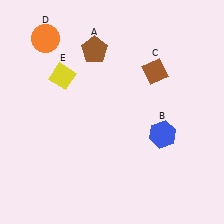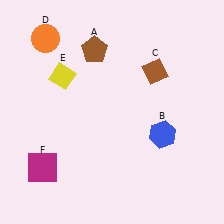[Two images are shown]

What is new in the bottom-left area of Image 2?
A magenta square (F) was added in the bottom-left area of Image 2.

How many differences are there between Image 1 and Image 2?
There is 1 difference between the two images.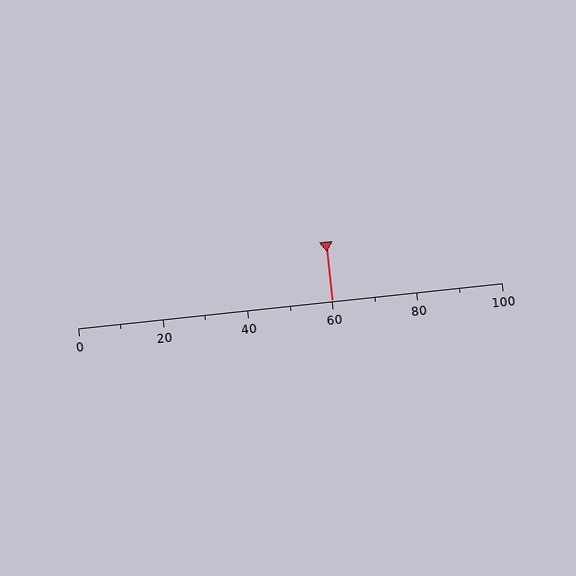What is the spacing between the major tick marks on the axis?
The major ticks are spaced 20 apart.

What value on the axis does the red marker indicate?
The marker indicates approximately 60.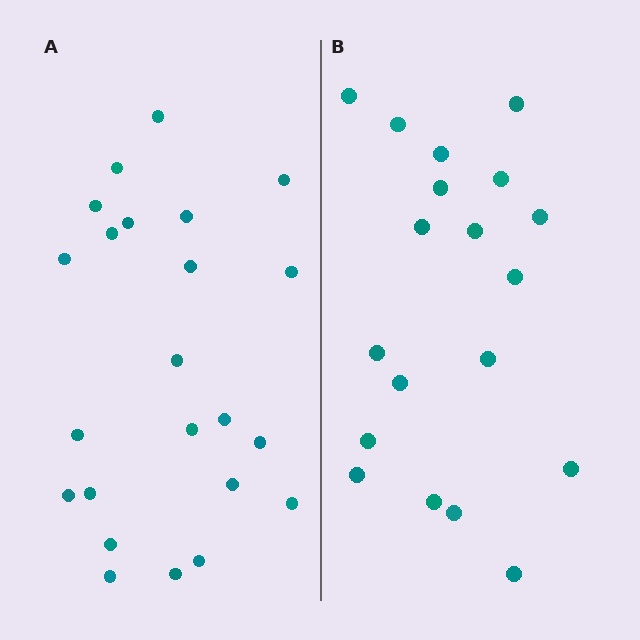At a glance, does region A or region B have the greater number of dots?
Region A (the left region) has more dots.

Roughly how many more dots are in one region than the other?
Region A has about 4 more dots than region B.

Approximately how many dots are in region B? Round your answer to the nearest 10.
About 20 dots. (The exact count is 19, which rounds to 20.)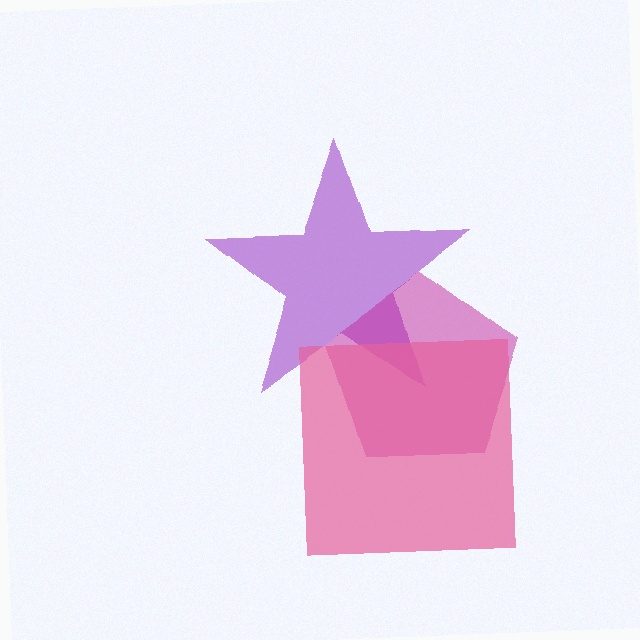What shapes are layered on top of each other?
The layered shapes are: a purple star, a magenta pentagon, a pink square.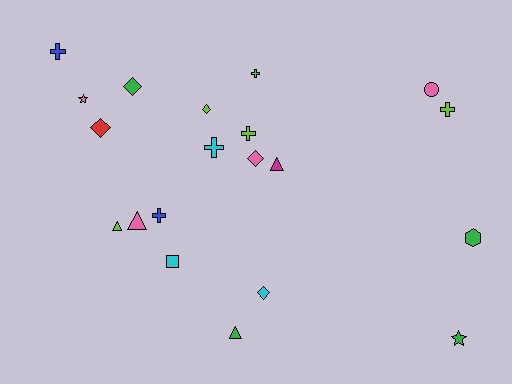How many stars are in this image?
There are 2 stars.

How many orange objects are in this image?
There are no orange objects.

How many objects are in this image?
There are 20 objects.